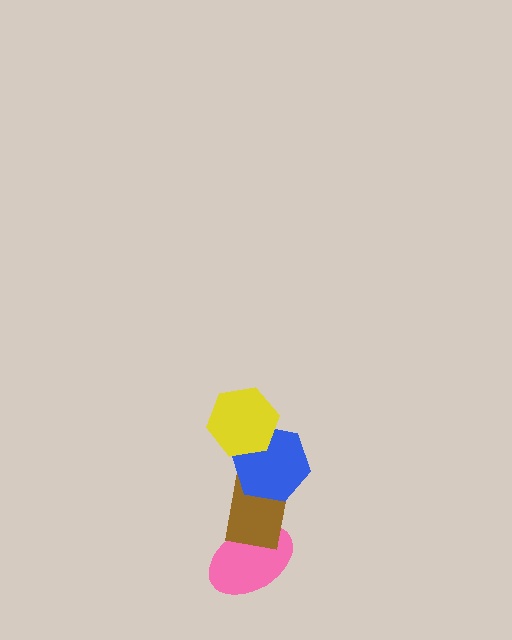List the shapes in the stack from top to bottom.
From top to bottom: the yellow hexagon, the blue hexagon, the brown rectangle, the pink ellipse.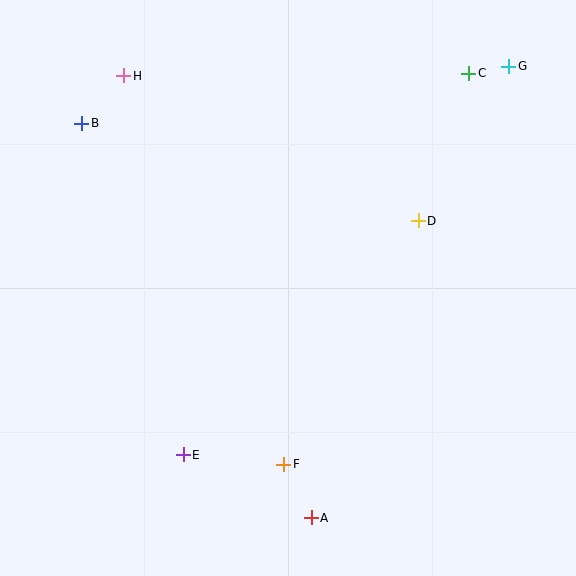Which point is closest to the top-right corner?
Point G is closest to the top-right corner.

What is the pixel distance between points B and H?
The distance between B and H is 63 pixels.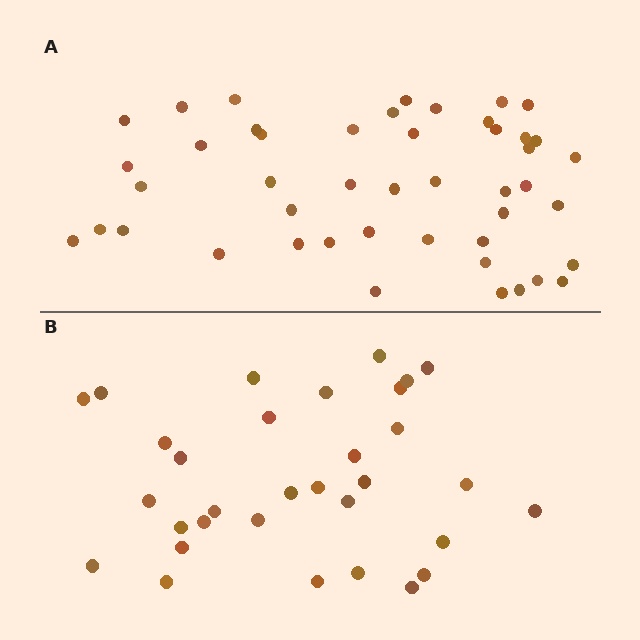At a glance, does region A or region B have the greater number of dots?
Region A (the top region) has more dots.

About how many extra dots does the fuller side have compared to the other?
Region A has approximately 15 more dots than region B.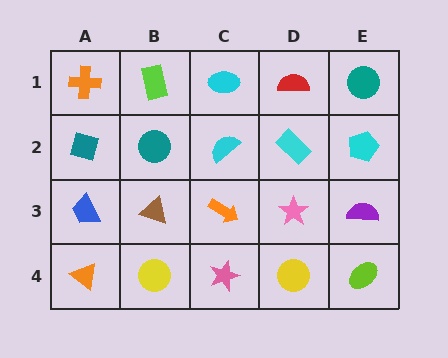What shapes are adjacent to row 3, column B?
A teal circle (row 2, column B), a yellow circle (row 4, column B), a blue trapezoid (row 3, column A), an orange arrow (row 3, column C).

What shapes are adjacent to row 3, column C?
A cyan semicircle (row 2, column C), a pink star (row 4, column C), a brown triangle (row 3, column B), a pink star (row 3, column D).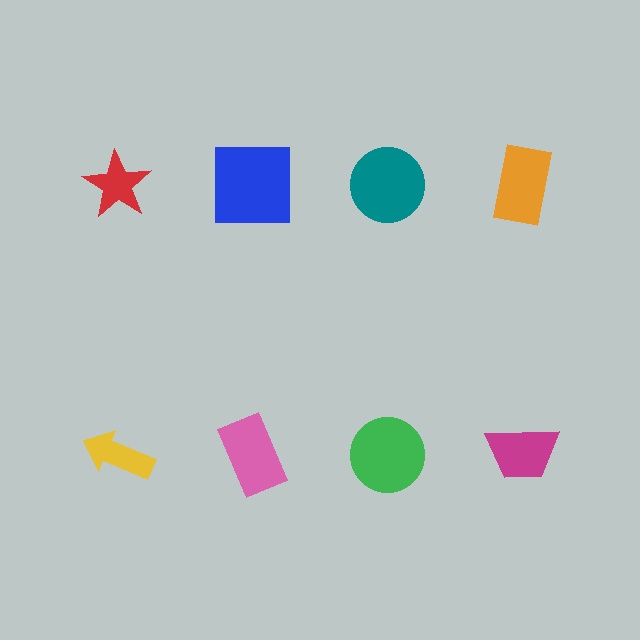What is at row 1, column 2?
A blue square.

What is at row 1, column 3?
A teal circle.